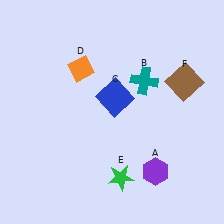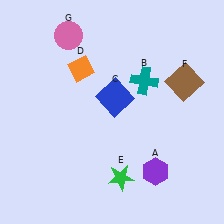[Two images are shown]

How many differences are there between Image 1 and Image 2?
There is 1 difference between the two images.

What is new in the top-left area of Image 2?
A pink circle (G) was added in the top-left area of Image 2.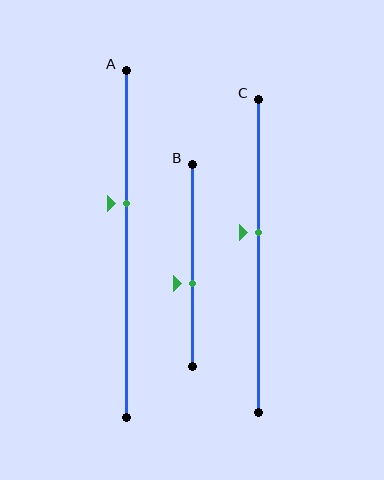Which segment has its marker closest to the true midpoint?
Segment C has its marker closest to the true midpoint.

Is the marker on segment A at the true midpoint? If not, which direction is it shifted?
No, the marker on segment A is shifted upward by about 12% of the segment length.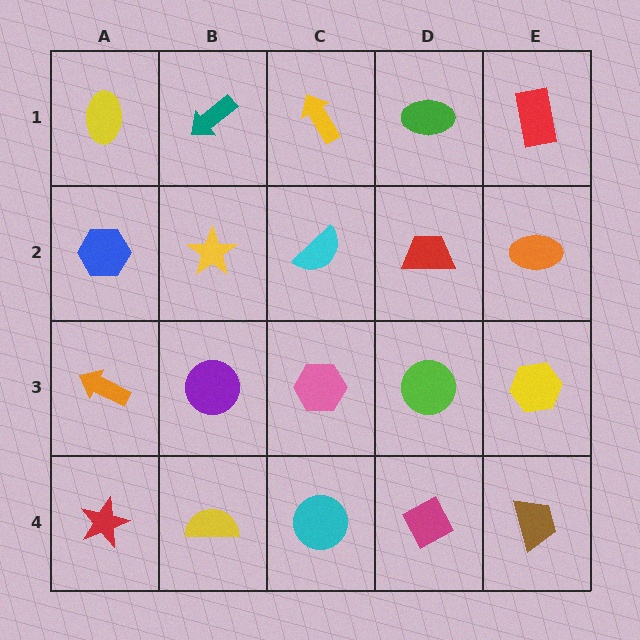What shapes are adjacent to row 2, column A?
A yellow ellipse (row 1, column A), an orange arrow (row 3, column A), a yellow star (row 2, column B).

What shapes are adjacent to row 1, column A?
A blue hexagon (row 2, column A), a teal arrow (row 1, column B).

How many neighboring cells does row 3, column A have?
3.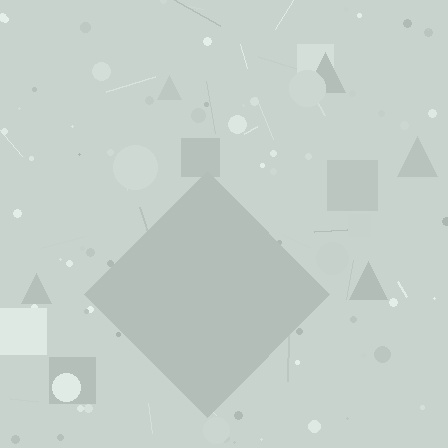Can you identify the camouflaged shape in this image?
The camouflaged shape is a diamond.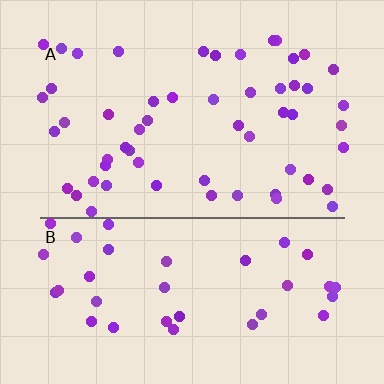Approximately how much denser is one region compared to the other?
Approximately 1.4× — region A over region B.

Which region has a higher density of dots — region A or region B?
A (the top).